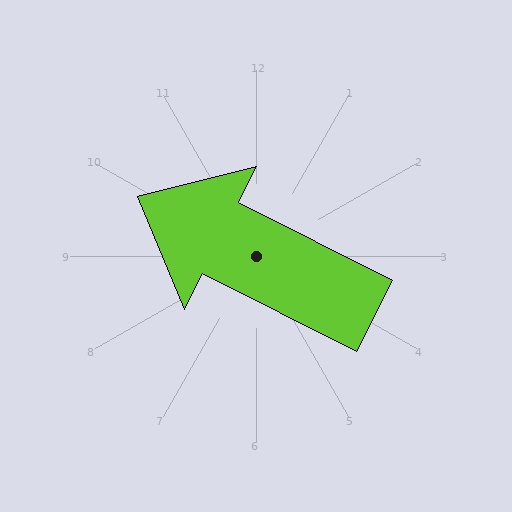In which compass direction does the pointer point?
Northwest.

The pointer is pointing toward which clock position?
Roughly 10 o'clock.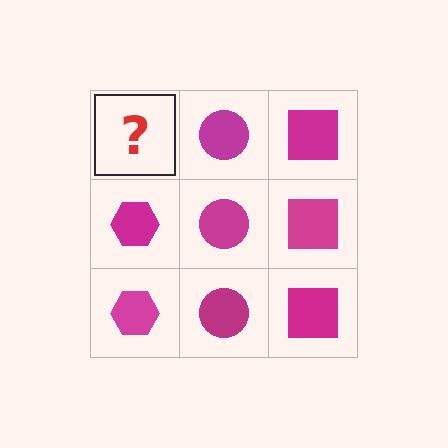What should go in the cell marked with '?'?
The missing cell should contain a magenta hexagon.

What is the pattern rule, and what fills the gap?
The rule is that each column has a consistent shape. The gap should be filled with a magenta hexagon.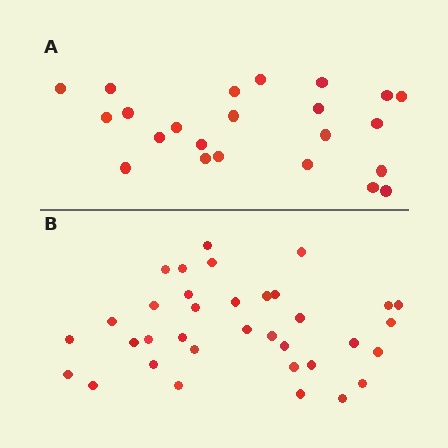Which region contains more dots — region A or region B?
Region B (the bottom region) has more dots.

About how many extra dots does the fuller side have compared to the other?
Region B has roughly 12 or so more dots than region A.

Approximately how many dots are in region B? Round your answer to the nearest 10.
About 40 dots. (The exact count is 35, which rounds to 40.)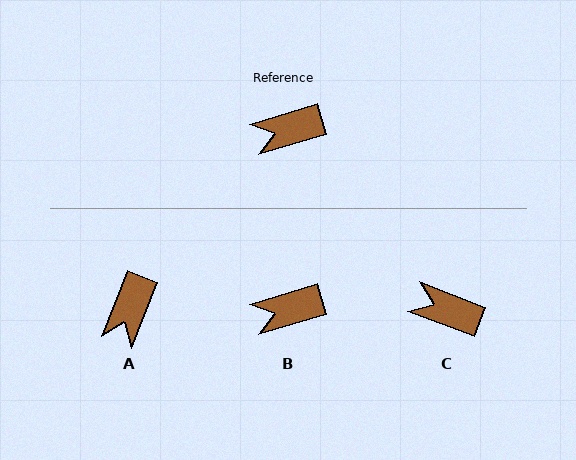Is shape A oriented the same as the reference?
No, it is off by about 51 degrees.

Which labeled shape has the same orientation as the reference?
B.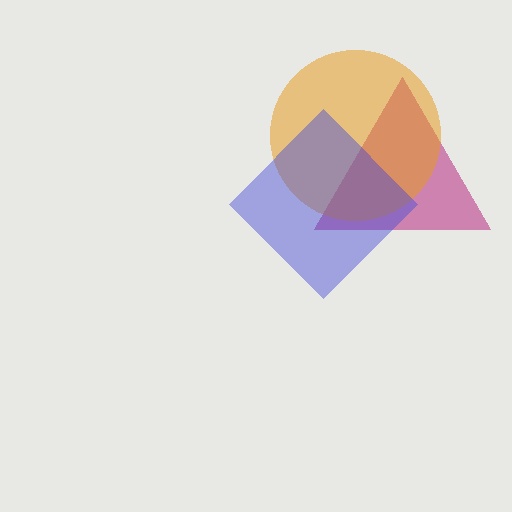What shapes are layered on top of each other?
The layered shapes are: a magenta triangle, an orange circle, a blue diamond.